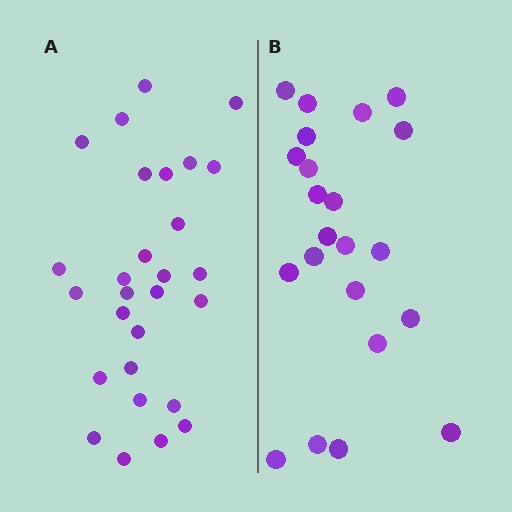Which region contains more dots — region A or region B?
Region A (the left region) has more dots.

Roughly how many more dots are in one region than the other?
Region A has about 6 more dots than region B.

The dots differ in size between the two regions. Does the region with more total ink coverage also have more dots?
No. Region B has more total ink coverage because its dots are larger, but region A actually contains more individual dots. Total area can be misleading — the number of items is what matters here.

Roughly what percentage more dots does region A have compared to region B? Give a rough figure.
About 25% more.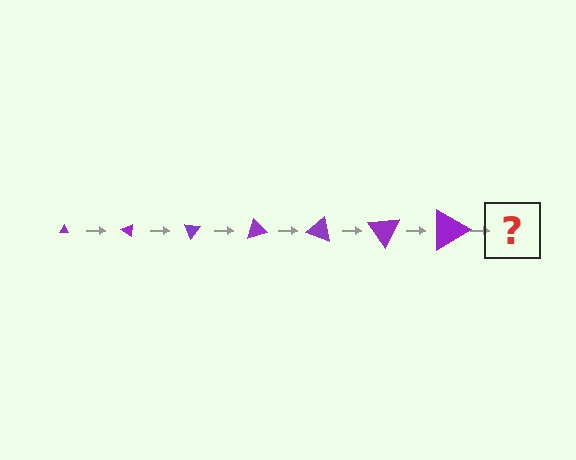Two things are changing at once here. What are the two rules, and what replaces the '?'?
The two rules are that the triangle grows larger each step and it rotates 35 degrees each step. The '?' should be a triangle, larger than the previous one and rotated 245 degrees from the start.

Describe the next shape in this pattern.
It should be a triangle, larger than the previous one and rotated 245 degrees from the start.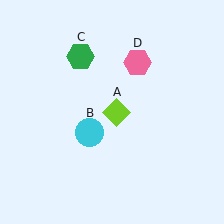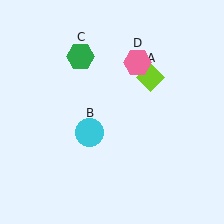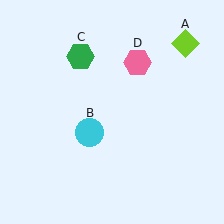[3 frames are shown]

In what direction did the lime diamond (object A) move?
The lime diamond (object A) moved up and to the right.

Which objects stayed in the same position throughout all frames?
Cyan circle (object B) and green hexagon (object C) and pink hexagon (object D) remained stationary.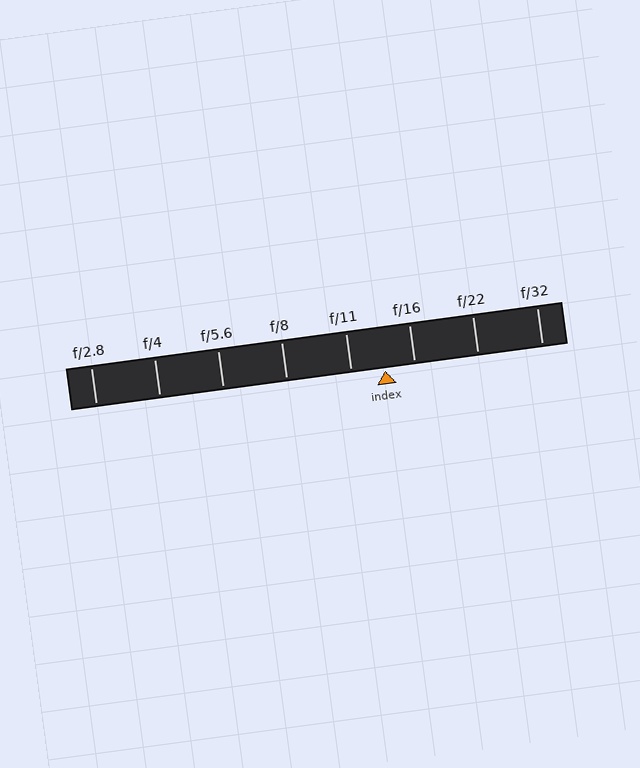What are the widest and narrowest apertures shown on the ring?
The widest aperture shown is f/2.8 and the narrowest is f/32.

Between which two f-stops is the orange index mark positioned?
The index mark is between f/11 and f/16.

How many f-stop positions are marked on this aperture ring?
There are 8 f-stop positions marked.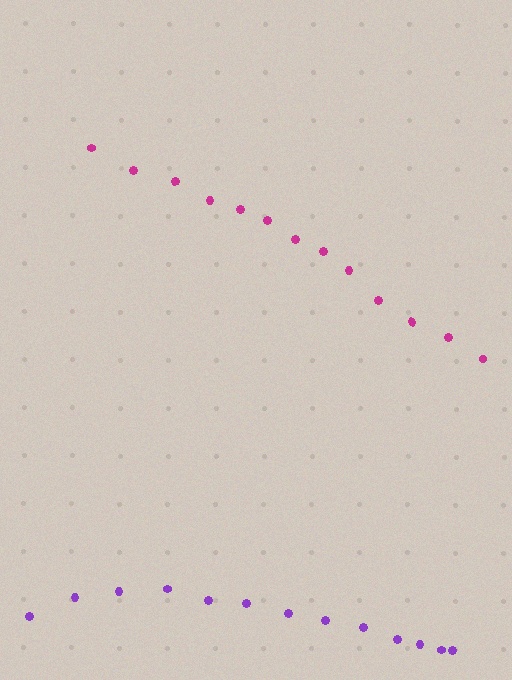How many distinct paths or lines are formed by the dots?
There are 2 distinct paths.